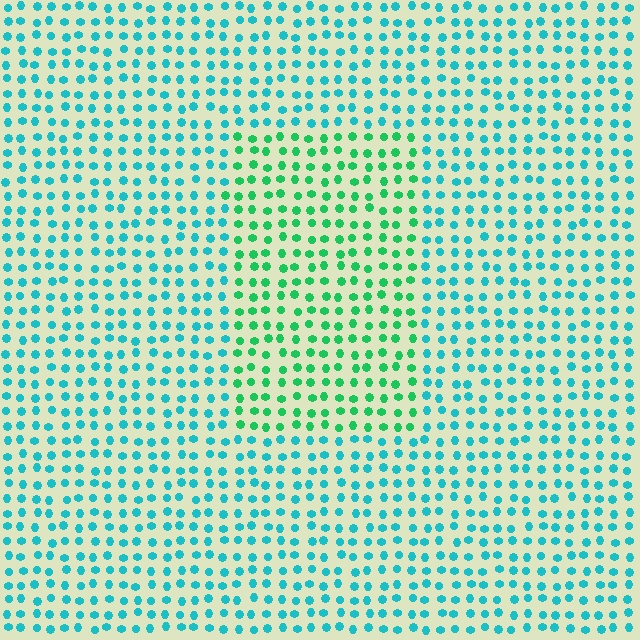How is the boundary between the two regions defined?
The boundary is defined purely by a slight shift in hue (about 40 degrees). Spacing, size, and orientation are identical on both sides.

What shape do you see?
I see a rectangle.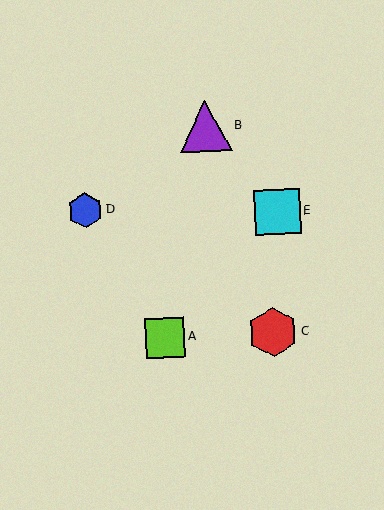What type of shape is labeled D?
Shape D is a blue hexagon.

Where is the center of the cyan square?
The center of the cyan square is at (277, 212).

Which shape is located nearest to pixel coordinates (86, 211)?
The blue hexagon (labeled D) at (85, 210) is nearest to that location.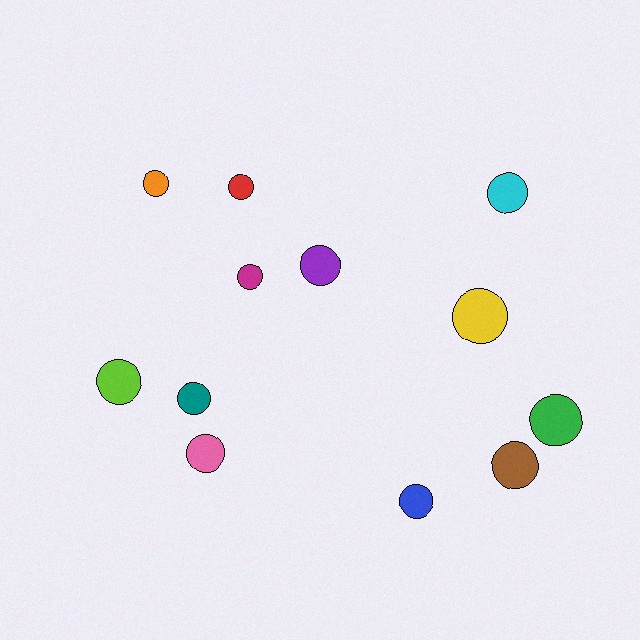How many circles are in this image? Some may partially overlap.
There are 12 circles.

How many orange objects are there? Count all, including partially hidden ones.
There is 1 orange object.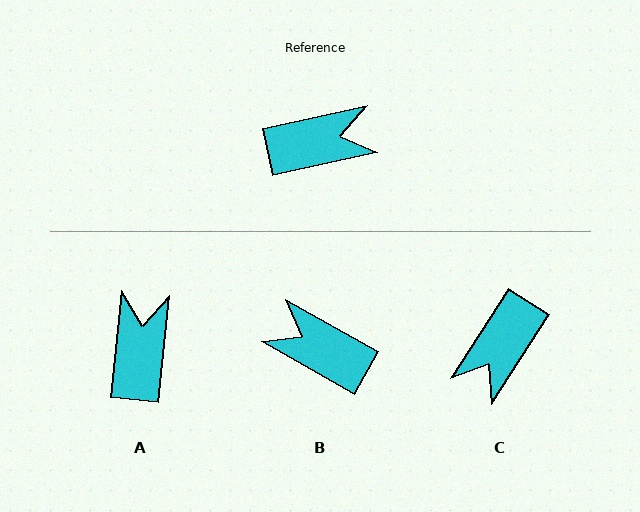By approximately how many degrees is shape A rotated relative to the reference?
Approximately 72 degrees counter-clockwise.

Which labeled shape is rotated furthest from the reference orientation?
B, about 138 degrees away.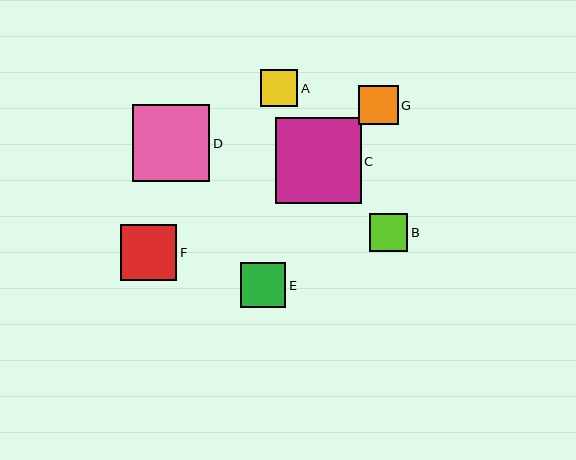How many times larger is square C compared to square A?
Square C is approximately 2.3 times the size of square A.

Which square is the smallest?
Square A is the smallest with a size of approximately 37 pixels.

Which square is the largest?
Square C is the largest with a size of approximately 86 pixels.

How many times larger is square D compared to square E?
Square D is approximately 1.7 times the size of square E.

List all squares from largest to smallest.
From largest to smallest: C, D, F, E, G, B, A.